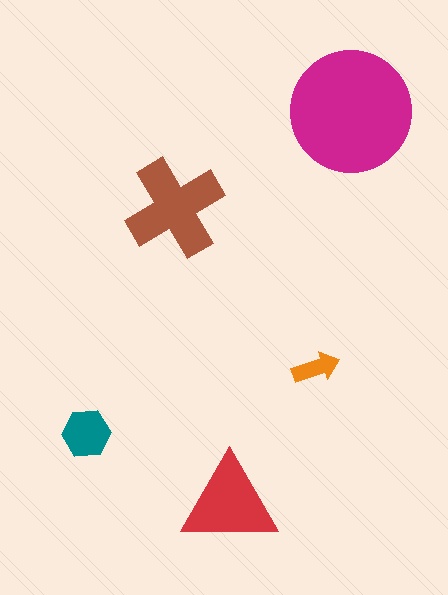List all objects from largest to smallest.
The magenta circle, the brown cross, the red triangle, the teal hexagon, the orange arrow.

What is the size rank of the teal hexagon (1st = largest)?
4th.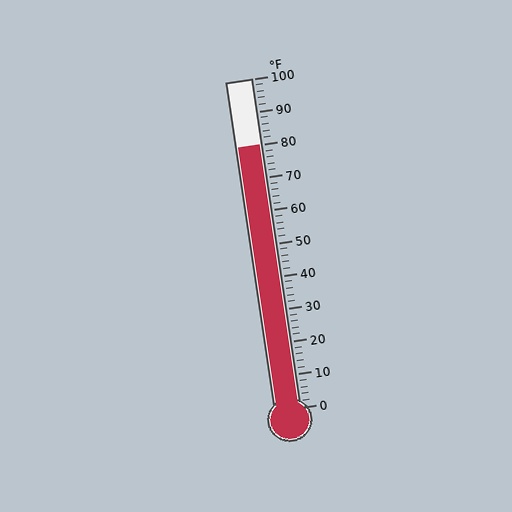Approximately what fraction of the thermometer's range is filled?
The thermometer is filled to approximately 80% of its range.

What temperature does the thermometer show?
The thermometer shows approximately 80°F.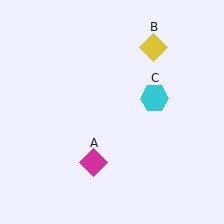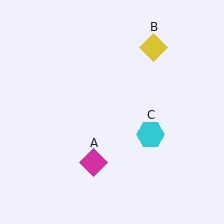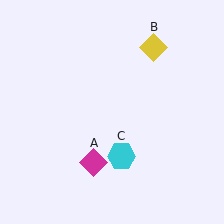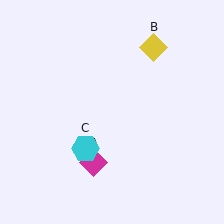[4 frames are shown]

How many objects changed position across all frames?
1 object changed position: cyan hexagon (object C).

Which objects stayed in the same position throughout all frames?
Magenta diamond (object A) and yellow diamond (object B) remained stationary.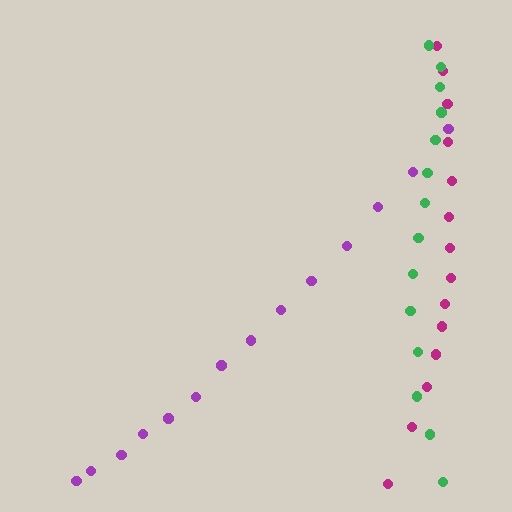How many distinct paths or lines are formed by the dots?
There are 3 distinct paths.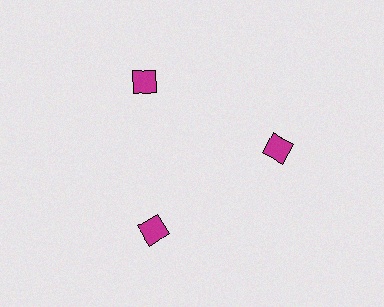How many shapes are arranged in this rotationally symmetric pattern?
There are 3 shapes, arranged in 3 groups of 1.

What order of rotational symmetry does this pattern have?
This pattern has 3-fold rotational symmetry.